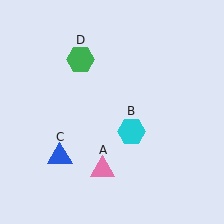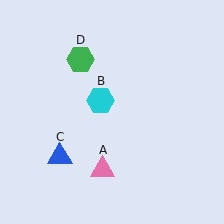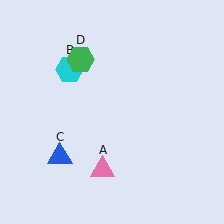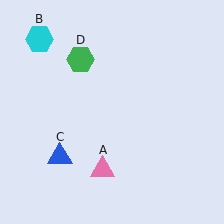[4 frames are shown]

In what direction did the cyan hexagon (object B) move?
The cyan hexagon (object B) moved up and to the left.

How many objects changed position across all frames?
1 object changed position: cyan hexagon (object B).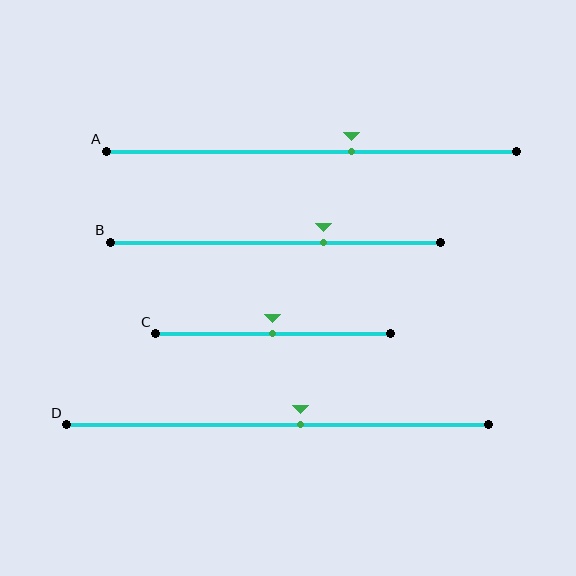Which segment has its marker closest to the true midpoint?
Segment C has its marker closest to the true midpoint.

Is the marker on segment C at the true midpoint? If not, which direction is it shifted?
Yes, the marker on segment C is at the true midpoint.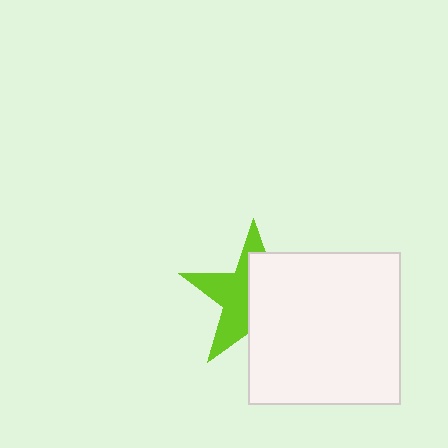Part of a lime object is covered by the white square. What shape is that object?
It is a star.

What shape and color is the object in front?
The object in front is a white square.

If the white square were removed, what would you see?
You would see the complete lime star.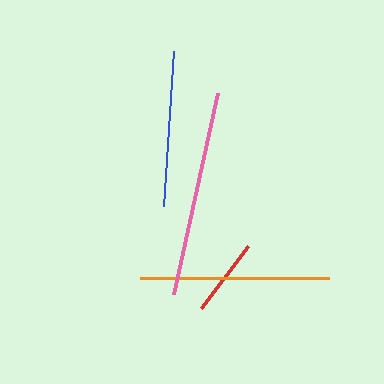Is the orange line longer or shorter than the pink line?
The pink line is longer than the orange line.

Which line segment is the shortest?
The red line is the shortest at approximately 78 pixels.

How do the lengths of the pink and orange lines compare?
The pink and orange lines are approximately the same length.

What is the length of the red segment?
The red segment is approximately 78 pixels long.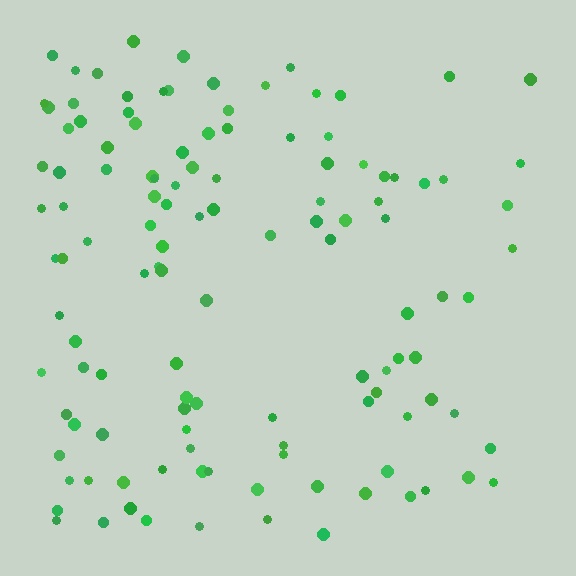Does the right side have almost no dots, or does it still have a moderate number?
Still a moderate number, just noticeably fewer than the left.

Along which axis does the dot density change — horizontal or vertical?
Horizontal.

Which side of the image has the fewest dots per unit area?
The right.